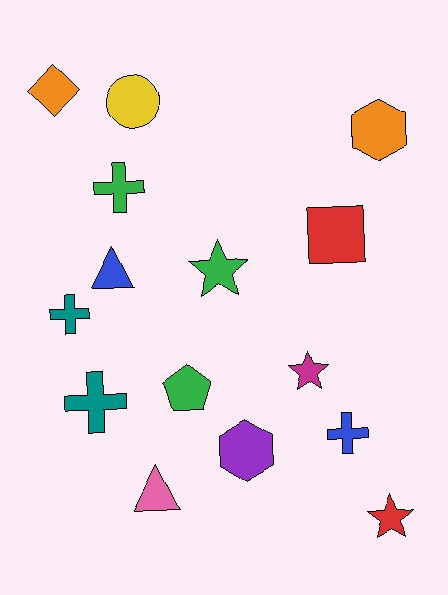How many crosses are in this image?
There are 4 crosses.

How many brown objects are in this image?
There are no brown objects.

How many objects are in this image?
There are 15 objects.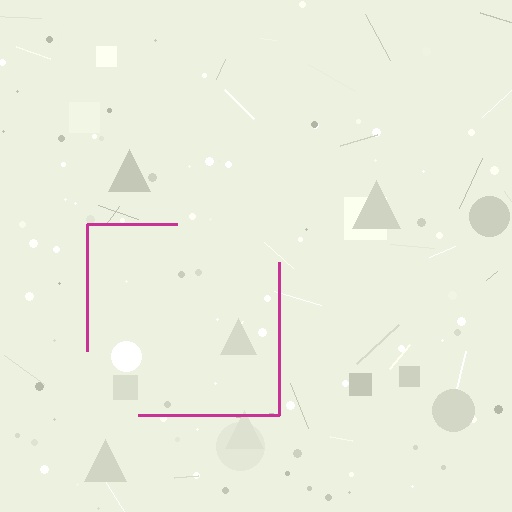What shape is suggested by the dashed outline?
The dashed outline suggests a square.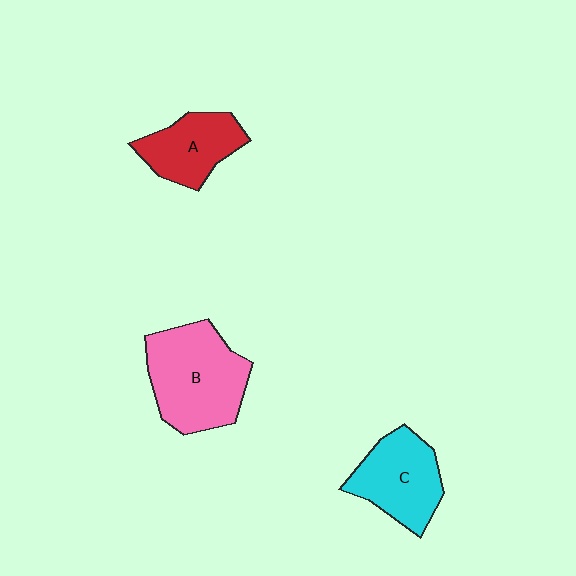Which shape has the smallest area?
Shape A (red).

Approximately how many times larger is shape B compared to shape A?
Approximately 1.6 times.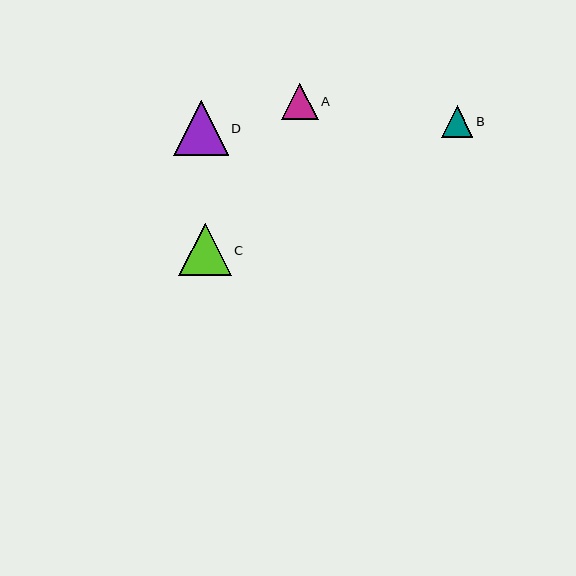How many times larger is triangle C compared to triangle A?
Triangle C is approximately 1.4 times the size of triangle A.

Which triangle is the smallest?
Triangle B is the smallest with a size of approximately 31 pixels.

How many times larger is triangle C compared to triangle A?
Triangle C is approximately 1.4 times the size of triangle A.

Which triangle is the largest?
Triangle D is the largest with a size of approximately 54 pixels.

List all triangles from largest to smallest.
From largest to smallest: D, C, A, B.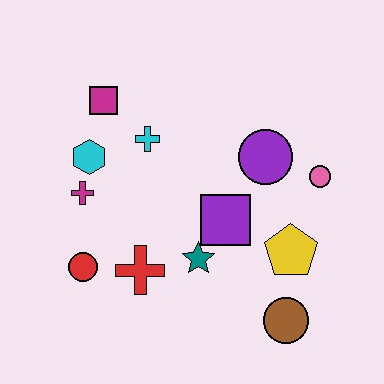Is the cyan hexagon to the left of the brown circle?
Yes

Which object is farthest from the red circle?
The pink circle is farthest from the red circle.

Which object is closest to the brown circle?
The yellow pentagon is closest to the brown circle.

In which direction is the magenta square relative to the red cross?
The magenta square is above the red cross.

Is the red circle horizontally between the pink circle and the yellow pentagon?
No